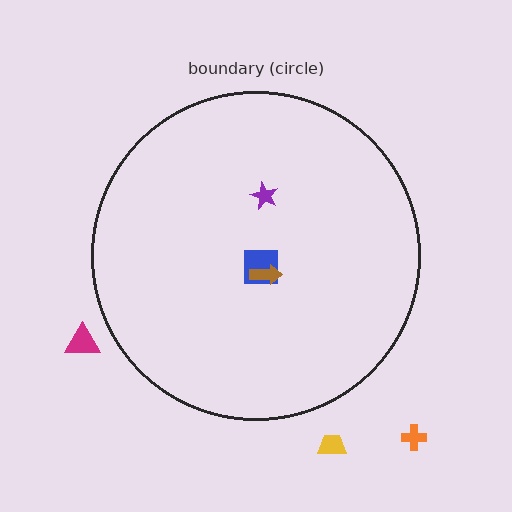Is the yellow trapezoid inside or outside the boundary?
Outside.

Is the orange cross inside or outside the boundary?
Outside.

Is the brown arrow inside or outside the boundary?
Inside.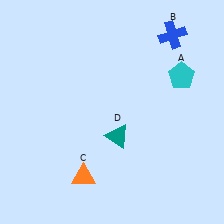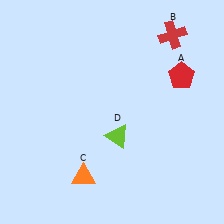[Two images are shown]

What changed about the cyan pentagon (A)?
In Image 1, A is cyan. In Image 2, it changed to red.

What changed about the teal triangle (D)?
In Image 1, D is teal. In Image 2, it changed to lime.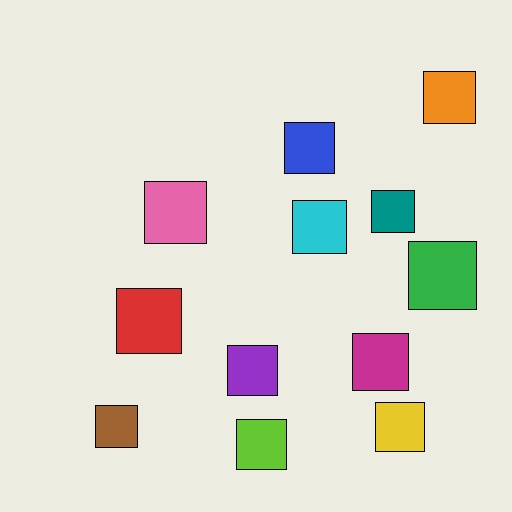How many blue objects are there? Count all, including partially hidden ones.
There is 1 blue object.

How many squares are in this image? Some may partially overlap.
There are 12 squares.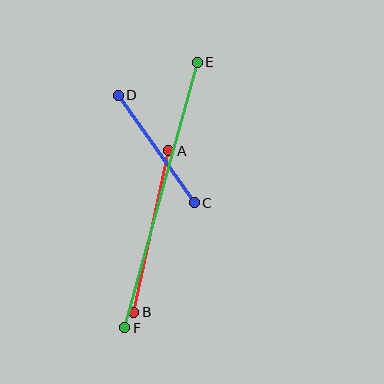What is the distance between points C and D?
The distance is approximately 131 pixels.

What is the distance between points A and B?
The distance is approximately 165 pixels.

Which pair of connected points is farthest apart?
Points E and F are farthest apart.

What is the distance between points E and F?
The distance is approximately 275 pixels.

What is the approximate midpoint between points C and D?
The midpoint is at approximately (156, 149) pixels.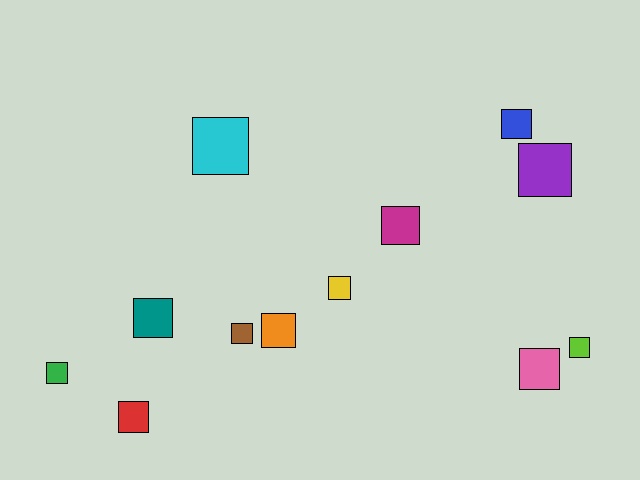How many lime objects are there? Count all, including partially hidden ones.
There is 1 lime object.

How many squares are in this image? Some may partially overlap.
There are 12 squares.